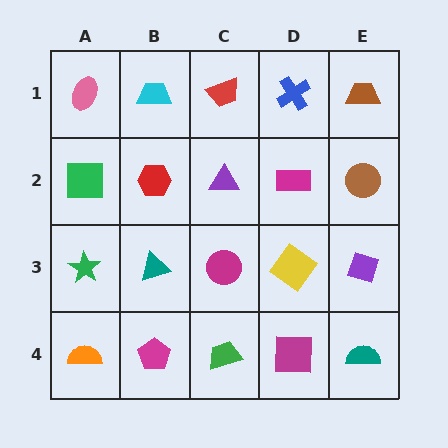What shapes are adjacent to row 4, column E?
A purple diamond (row 3, column E), a magenta square (row 4, column D).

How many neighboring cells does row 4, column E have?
2.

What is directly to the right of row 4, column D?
A teal semicircle.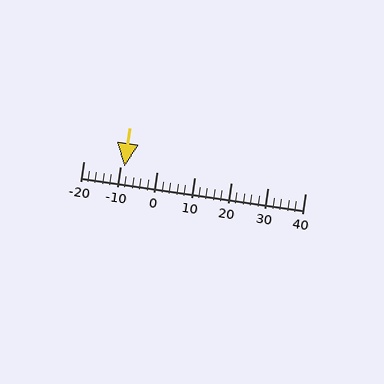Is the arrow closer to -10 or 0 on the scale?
The arrow is closer to -10.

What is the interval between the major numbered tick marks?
The major tick marks are spaced 10 units apart.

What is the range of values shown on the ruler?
The ruler shows values from -20 to 40.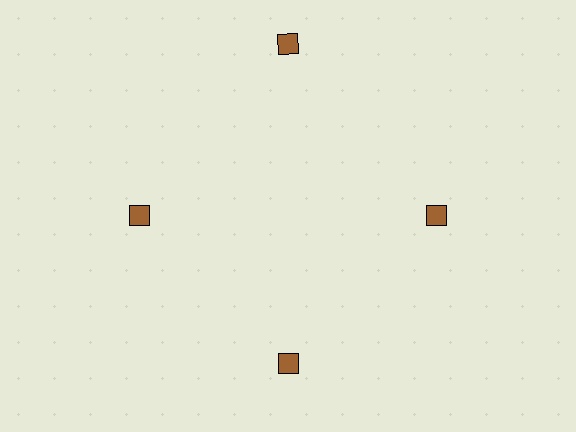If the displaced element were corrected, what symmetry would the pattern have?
It would have 4-fold rotational symmetry — the pattern would map onto itself every 90 degrees.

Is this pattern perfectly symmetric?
No. The 4 brown diamonds are arranged in a ring, but one element near the 12 o'clock position is pushed outward from the center, breaking the 4-fold rotational symmetry.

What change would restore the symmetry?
The symmetry would be restored by moving it inward, back onto the ring so that all 4 diamonds sit at equal angles and equal distance from the center.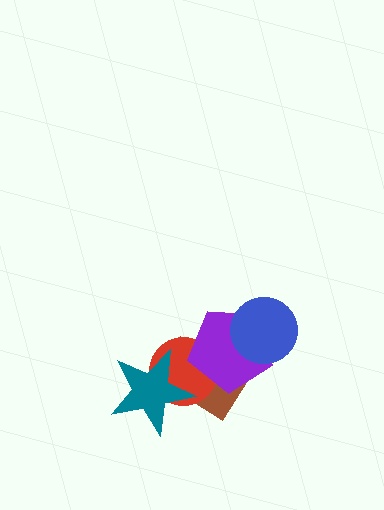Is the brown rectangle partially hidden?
Yes, it is partially covered by another shape.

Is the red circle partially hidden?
Yes, it is partially covered by another shape.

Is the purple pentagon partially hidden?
Yes, it is partially covered by another shape.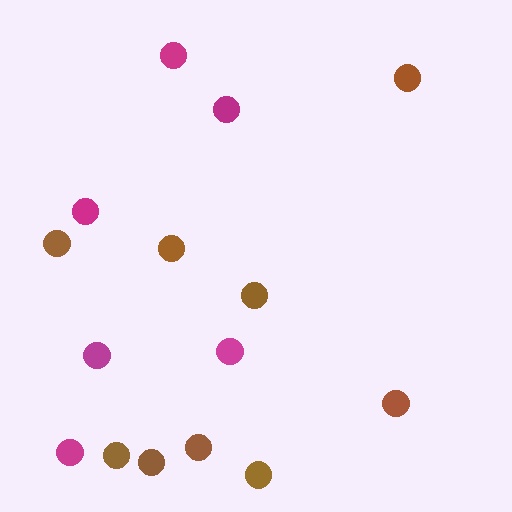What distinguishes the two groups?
There are 2 groups: one group of brown circles (9) and one group of magenta circles (6).